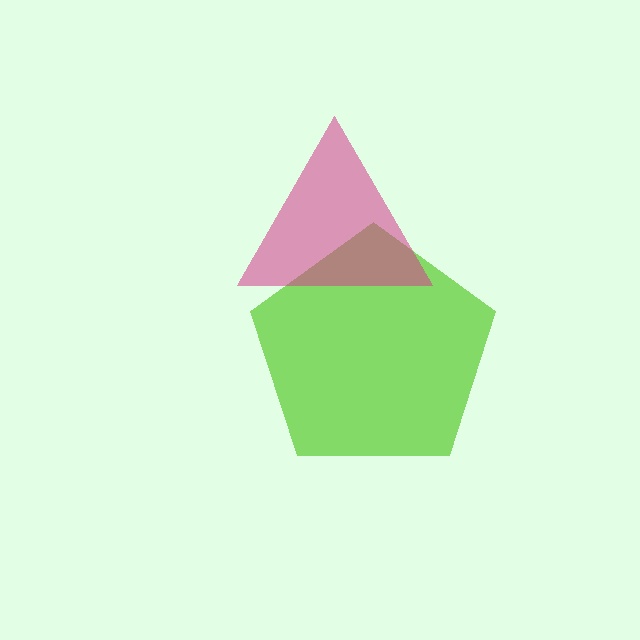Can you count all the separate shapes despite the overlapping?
Yes, there are 2 separate shapes.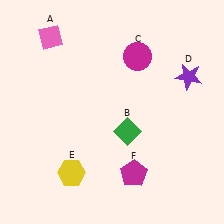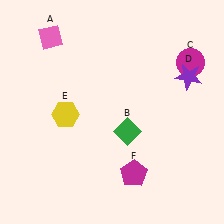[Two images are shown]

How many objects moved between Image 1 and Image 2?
2 objects moved between the two images.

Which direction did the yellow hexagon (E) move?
The yellow hexagon (E) moved up.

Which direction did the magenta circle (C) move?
The magenta circle (C) moved right.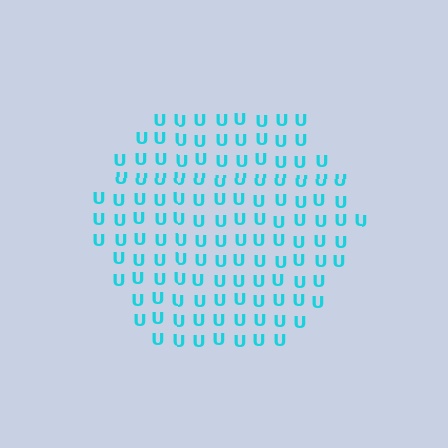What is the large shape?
The large shape is a hexagon.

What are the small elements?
The small elements are letter U's.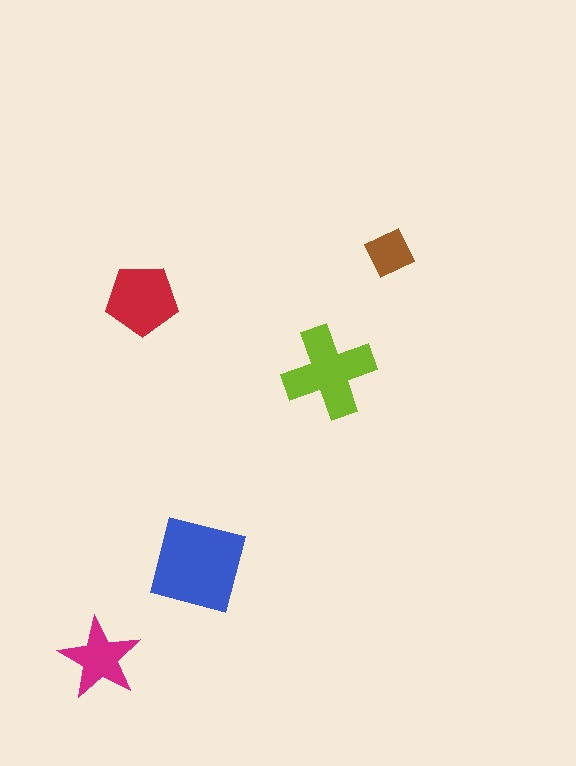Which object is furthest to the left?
The magenta star is leftmost.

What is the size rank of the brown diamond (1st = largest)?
5th.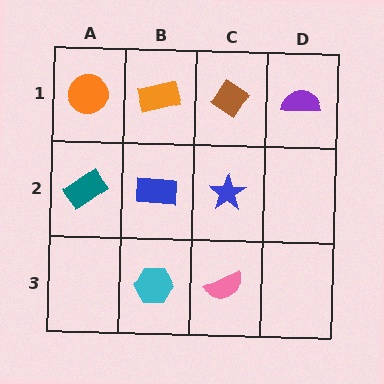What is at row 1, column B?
An orange rectangle.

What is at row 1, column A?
An orange circle.